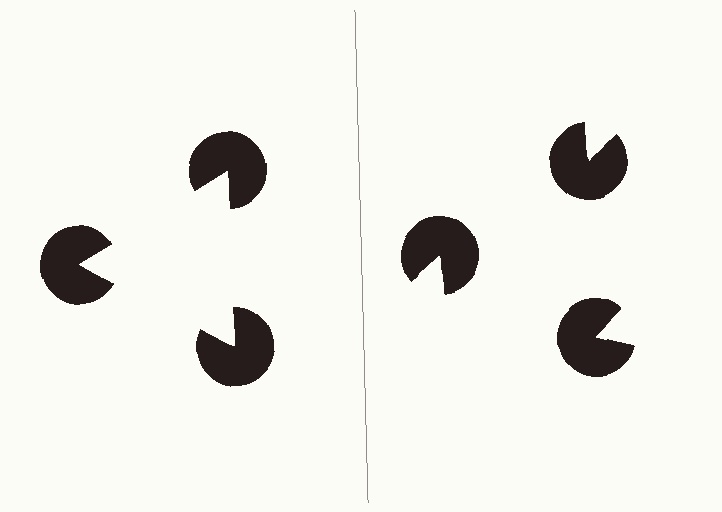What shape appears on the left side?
An illusory triangle.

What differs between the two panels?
The pac-man discs are positioned identically on both sides; only the wedge orientations differ. On the left they align to a triangle; on the right they are misaligned.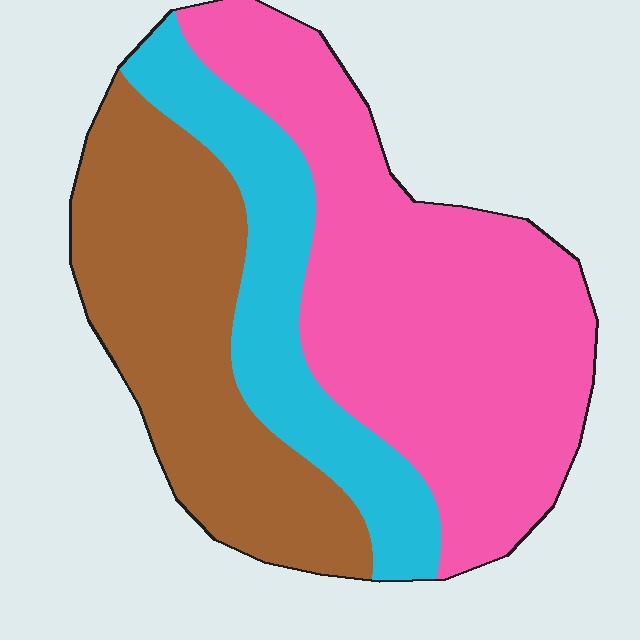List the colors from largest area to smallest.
From largest to smallest: pink, brown, cyan.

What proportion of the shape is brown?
Brown takes up about one third (1/3) of the shape.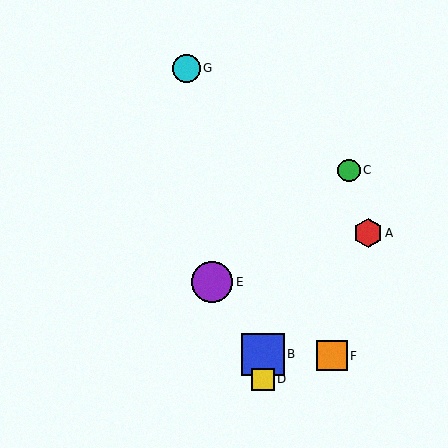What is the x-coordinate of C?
Object C is at x≈349.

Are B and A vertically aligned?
No, B is at x≈263 and A is at x≈368.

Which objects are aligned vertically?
Objects B, D are aligned vertically.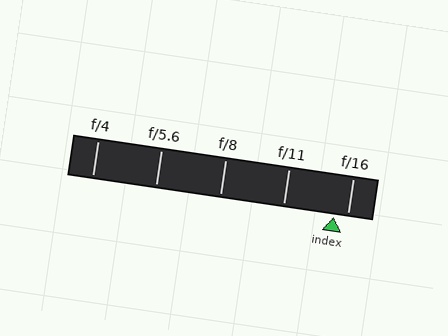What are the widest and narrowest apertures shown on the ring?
The widest aperture shown is f/4 and the narrowest is f/16.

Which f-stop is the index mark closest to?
The index mark is closest to f/16.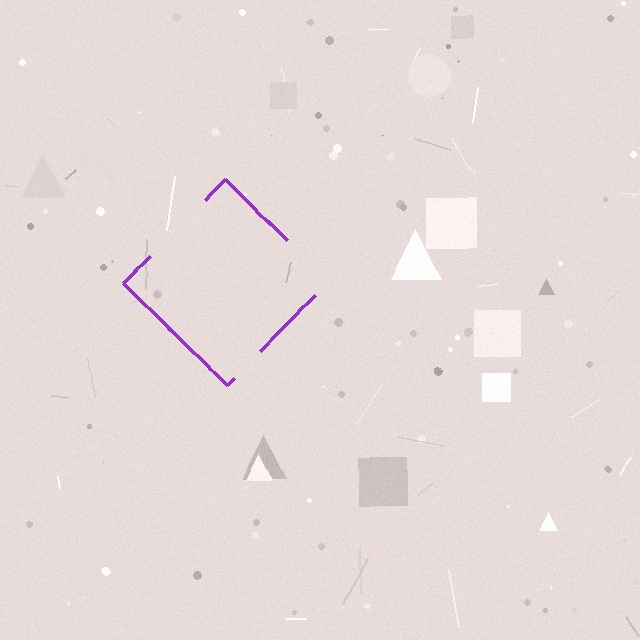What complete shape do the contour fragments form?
The contour fragments form a diamond.